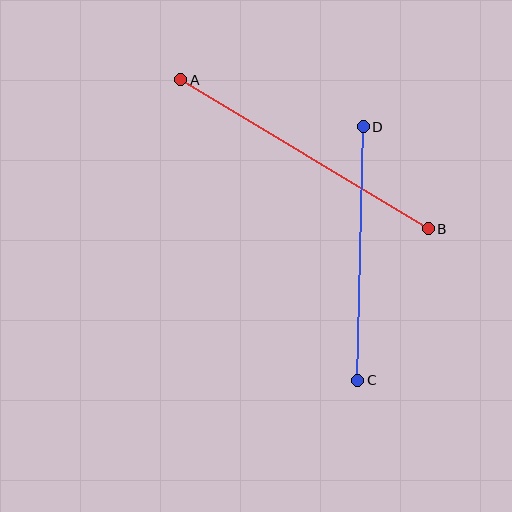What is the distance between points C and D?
The distance is approximately 253 pixels.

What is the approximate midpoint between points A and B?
The midpoint is at approximately (305, 154) pixels.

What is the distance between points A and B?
The distance is approximately 289 pixels.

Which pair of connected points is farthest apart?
Points A and B are farthest apart.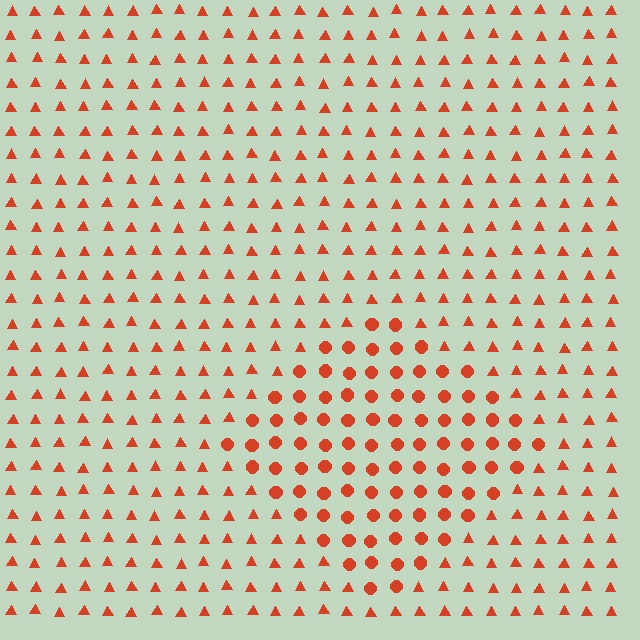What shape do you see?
I see a diamond.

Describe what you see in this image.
The image is filled with small red elements arranged in a uniform grid. A diamond-shaped region contains circles, while the surrounding area contains triangles. The boundary is defined purely by the change in element shape.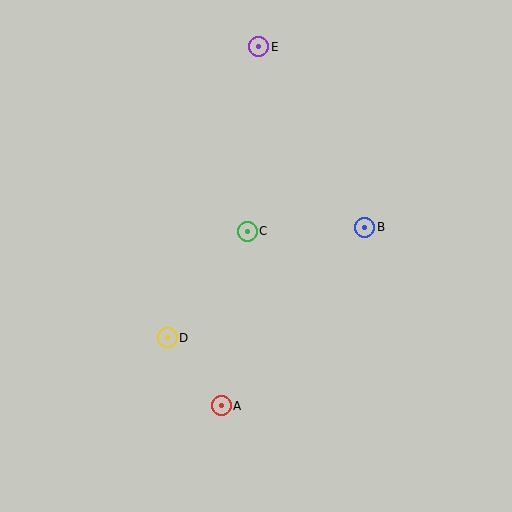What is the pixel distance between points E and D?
The distance between E and D is 305 pixels.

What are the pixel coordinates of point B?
Point B is at (365, 227).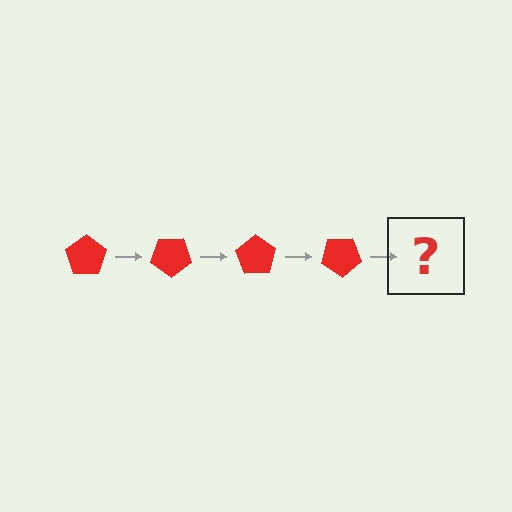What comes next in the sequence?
The next element should be a red pentagon rotated 140 degrees.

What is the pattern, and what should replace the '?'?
The pattern is that the pentagon rotates 35 degrees each step. The '?' should be a red pentagon rotated 140 degrees.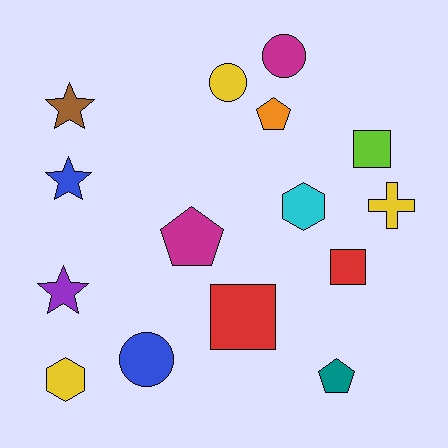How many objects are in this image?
There are 15 objects.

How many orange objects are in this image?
There is 1 orange object.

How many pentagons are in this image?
There are 3 pentagons.